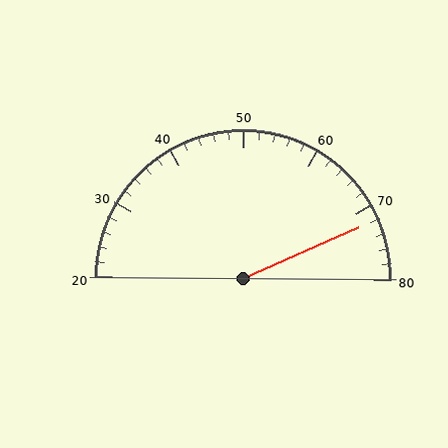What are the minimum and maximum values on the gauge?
The gauge ranges from 20 to 80.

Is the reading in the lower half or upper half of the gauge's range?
The reading is in the upper half of the range (20 to 80).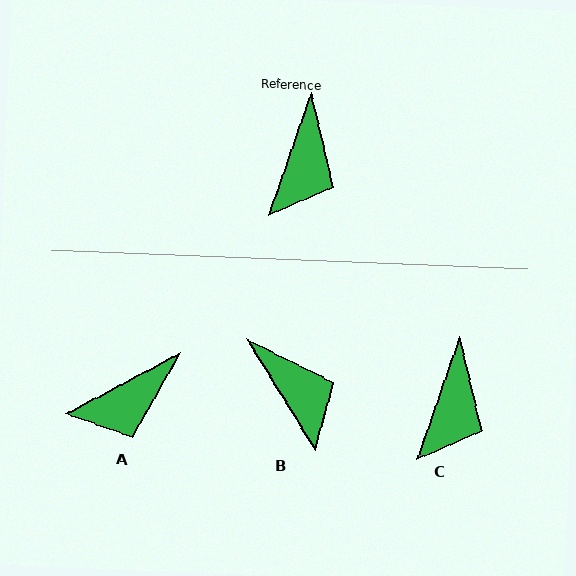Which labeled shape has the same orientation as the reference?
C.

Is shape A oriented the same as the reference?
No, it is off by about 43 degrees.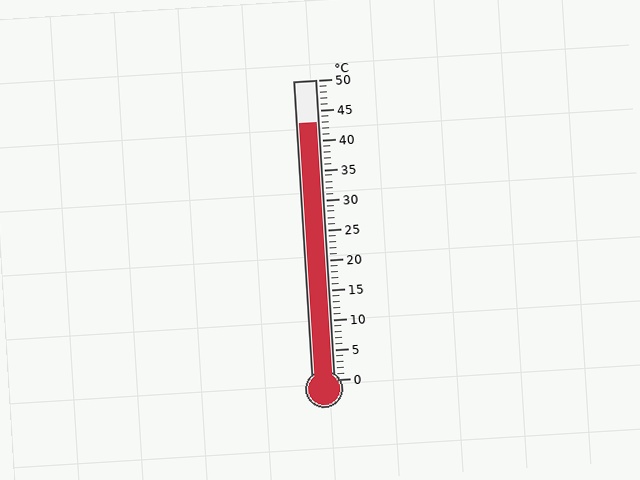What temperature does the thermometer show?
The thermometer shows approximately 43°C.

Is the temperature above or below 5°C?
The temperature is above 5°C.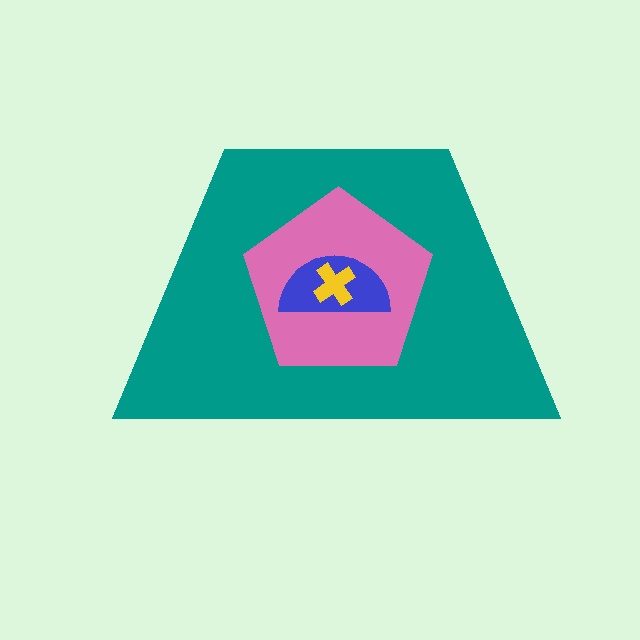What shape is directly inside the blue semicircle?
The yellow cross.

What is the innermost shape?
The yellow cross.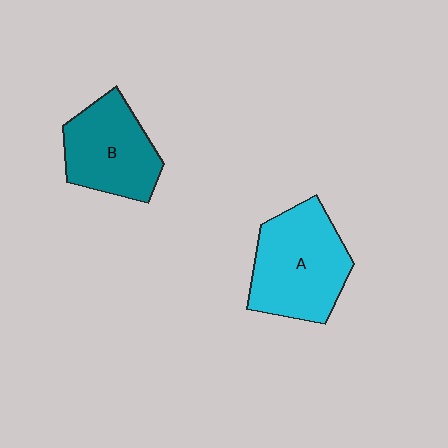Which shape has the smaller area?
Shape B (teal).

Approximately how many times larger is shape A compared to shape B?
Approximately 1.2 times.